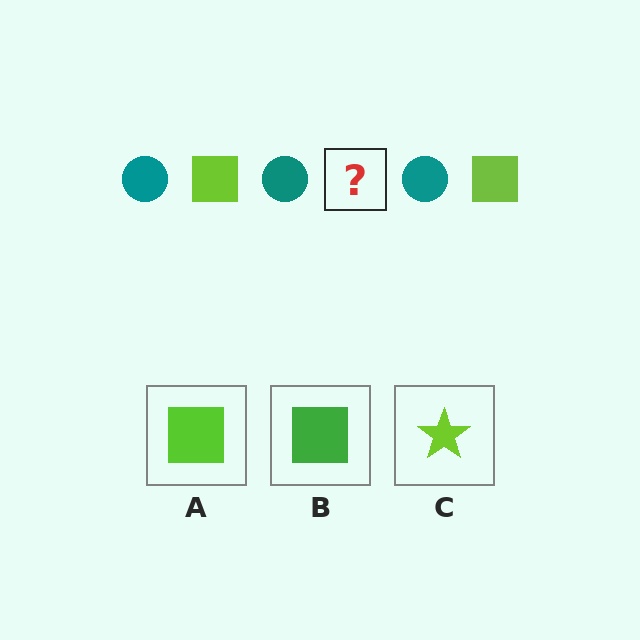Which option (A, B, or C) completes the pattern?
A.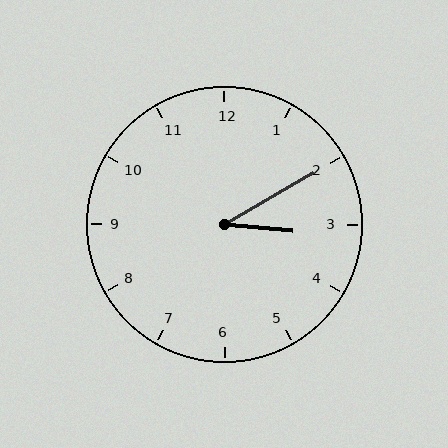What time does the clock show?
3:10.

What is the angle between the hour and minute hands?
Approximately 35 degrees.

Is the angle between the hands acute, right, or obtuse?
It is acute.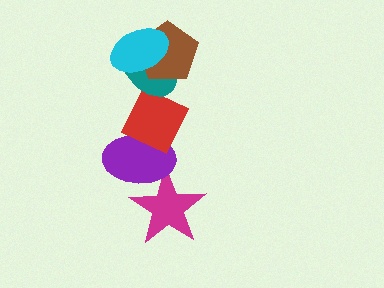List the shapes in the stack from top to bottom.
From top to bottom: the cyan ellipse, the brown pentagon, the teal ellipse, the red diamond, the purple ellipse, the magenta star.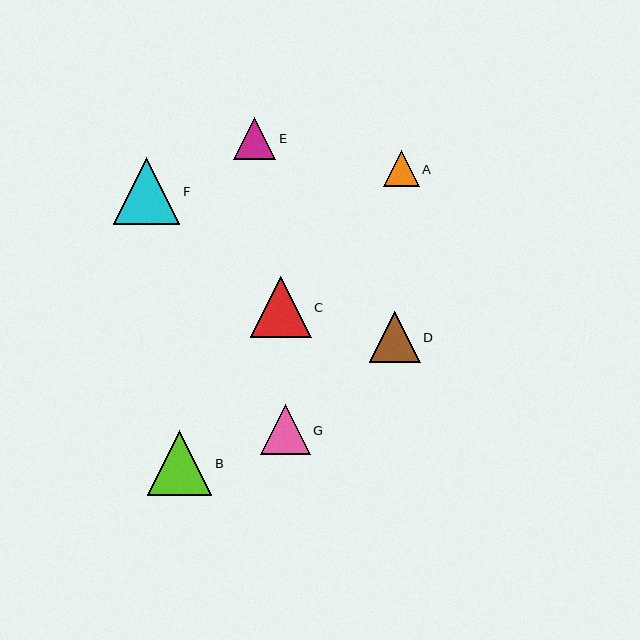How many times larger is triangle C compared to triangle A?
Triangle C is approximately 1.7 times the size of triangle A.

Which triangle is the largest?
Triangle F is the largest with a size of approximately 67 pixels.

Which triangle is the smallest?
Triangle A is the smallest with a size of approximately 36 pixels.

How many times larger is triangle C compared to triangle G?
Triangle C is approximately 1.2 times the size of triangle G.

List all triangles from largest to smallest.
From largest to smallest: F, B, C, D, G, E, A.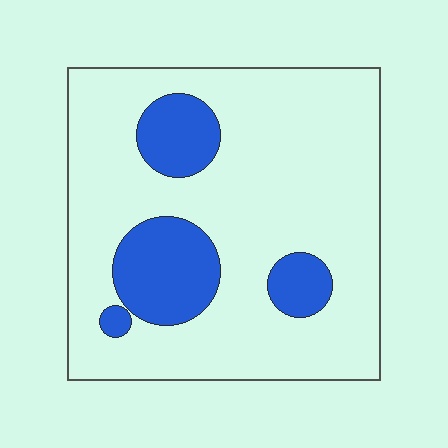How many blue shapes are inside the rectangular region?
4.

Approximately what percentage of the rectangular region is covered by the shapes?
Approximately 20%.